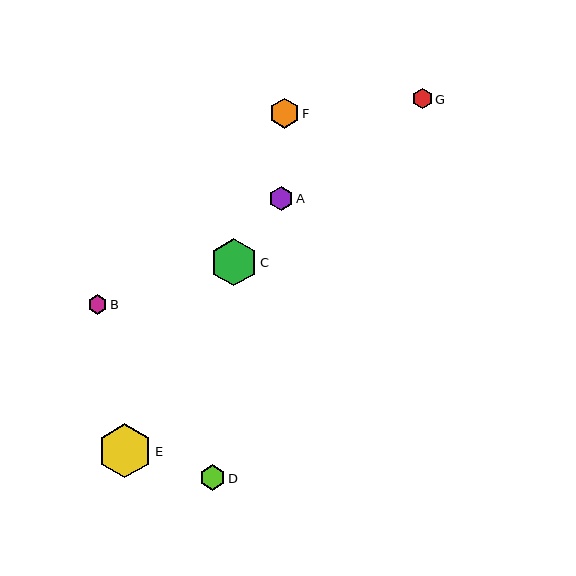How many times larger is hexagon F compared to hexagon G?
Hexagon F is approximately 1.5 times the size of hexagon G.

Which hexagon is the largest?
Hexagon E is the largest with a size of approximately 55 pixels.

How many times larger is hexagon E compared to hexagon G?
Hexagon E is approximately 2.7 times the size of hexagon G.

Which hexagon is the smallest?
Hexagon B is the smallest with a size of approximately 19 pixels.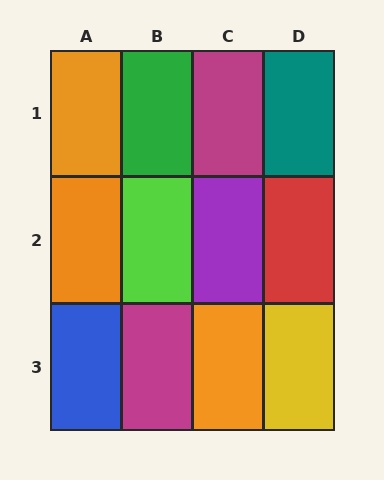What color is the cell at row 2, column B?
Lime.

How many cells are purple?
1 cell is purple.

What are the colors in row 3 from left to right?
Blue, magenta, orange, yellow.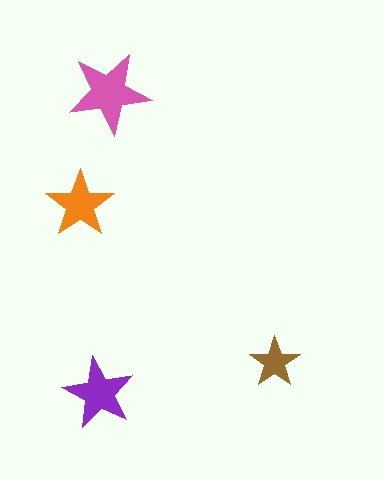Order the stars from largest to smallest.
the pink one, the purple one, the orange one, the brown one.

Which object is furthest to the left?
The orange star is leftmost.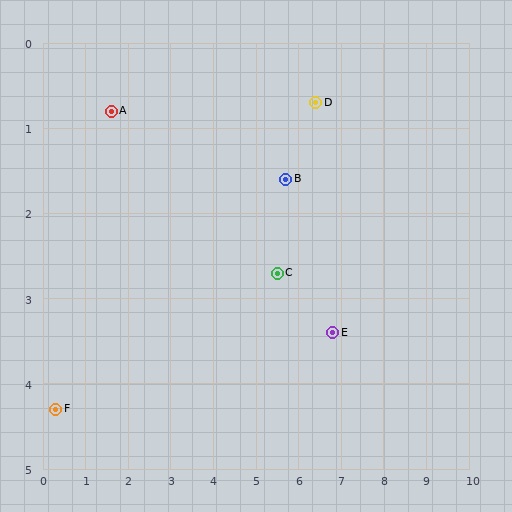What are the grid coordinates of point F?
Point F is at approximately (0.3, 4.3).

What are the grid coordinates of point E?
Point E is at approximately (6.8, 3.4).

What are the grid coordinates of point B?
Point B is at approximately (5.7, 1.6).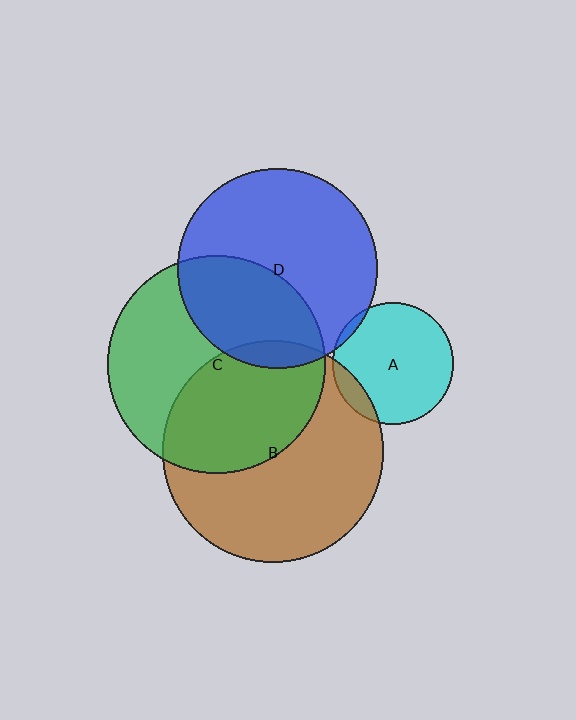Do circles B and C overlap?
Yes.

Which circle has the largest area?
Circle B (brown).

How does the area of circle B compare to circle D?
Approximately 1.2 times.